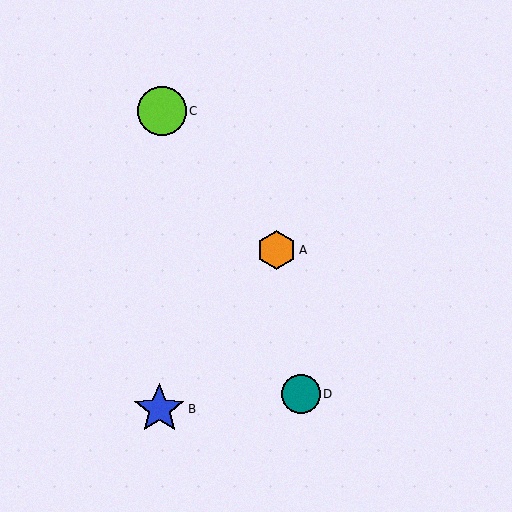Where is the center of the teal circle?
The center of the teal circle is at (301, 394).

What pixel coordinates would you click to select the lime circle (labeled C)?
Click at (162, 111) to select the lime circle C.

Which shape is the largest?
The blue star (labeled B) is the largest.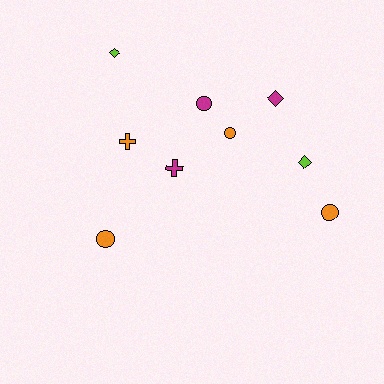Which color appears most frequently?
Orange, with 4 objects.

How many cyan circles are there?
There are no cyan circles.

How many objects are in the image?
There are 9 objects.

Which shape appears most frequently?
Circle, with 4 objects.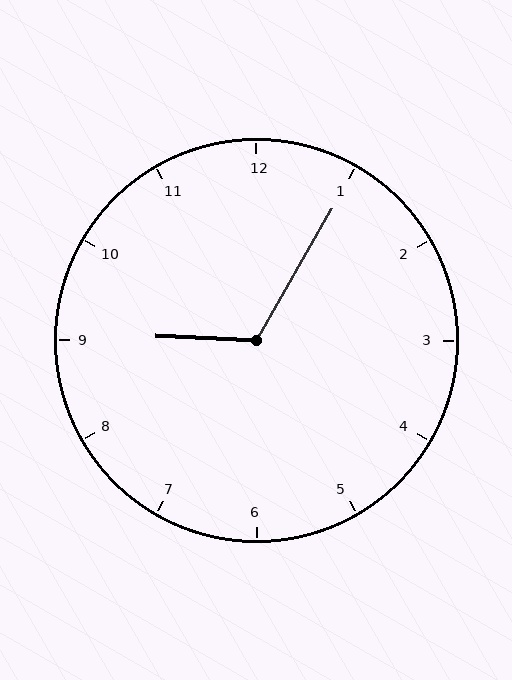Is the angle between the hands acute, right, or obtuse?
It is obtuse.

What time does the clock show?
9:05.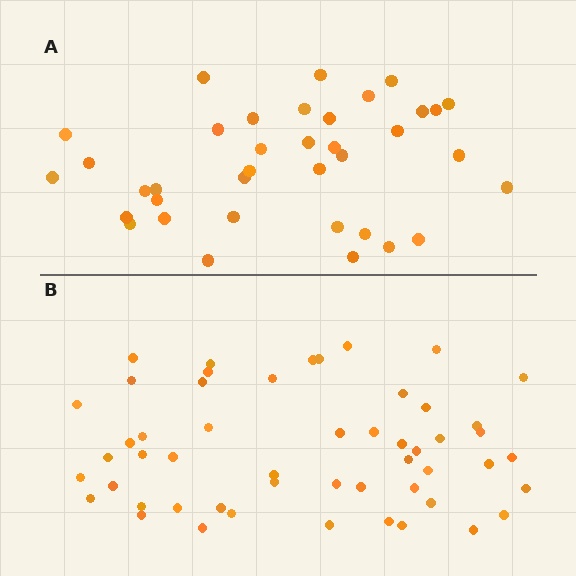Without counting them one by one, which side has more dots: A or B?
Region B (the bottom region) has more dots.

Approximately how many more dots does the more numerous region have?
Region B has approximately 15 more dots than region A.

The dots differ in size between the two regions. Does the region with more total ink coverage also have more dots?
No. Region A has more total ink coverage because its dots are larger, but region B actually contains more individual dots. Total area can be misleading — the number of items is what matters here.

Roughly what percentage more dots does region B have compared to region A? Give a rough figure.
About 40% more.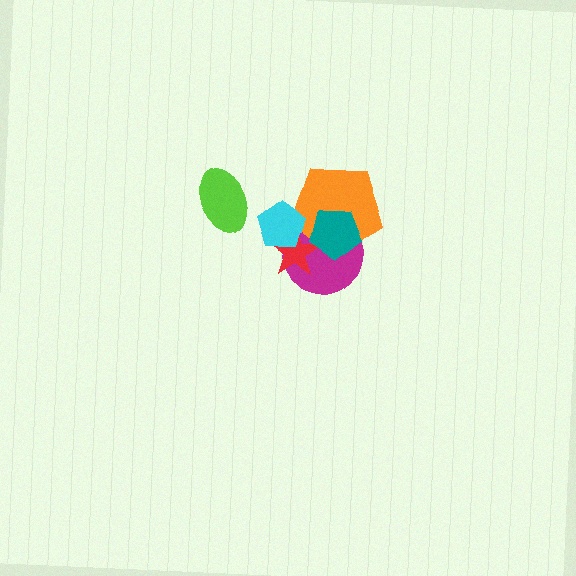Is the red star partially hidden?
Yes, it is partially covered by another shape.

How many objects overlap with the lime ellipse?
0 objects overlap with the lime ellipse.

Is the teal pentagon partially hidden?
No, no other shape covers it.